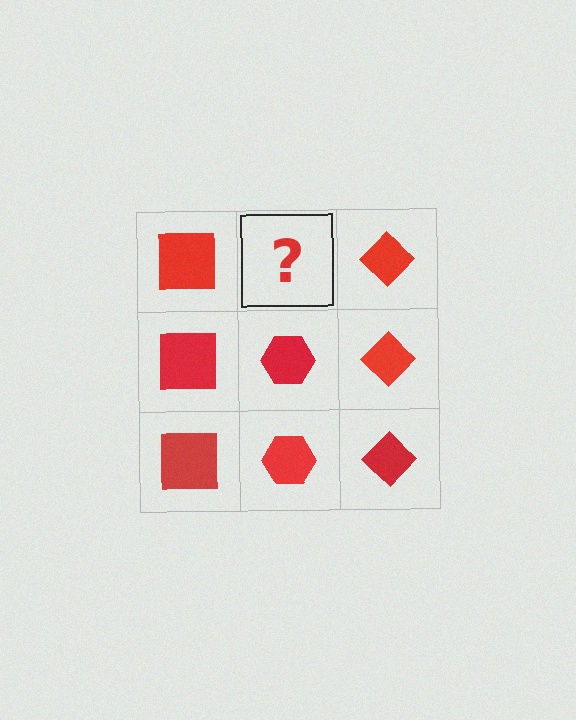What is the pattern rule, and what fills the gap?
The rule is that each column has a consistent shape. The gap should be filled with a red hexagon.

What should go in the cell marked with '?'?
The missing cell should contain a red hexagon.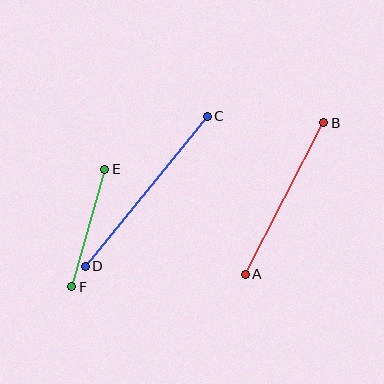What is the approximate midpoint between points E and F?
The midpoint is at approximately (88, 228) pixels.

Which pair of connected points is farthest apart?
Points C and D are farthest apart.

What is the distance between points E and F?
The distance is approximately 122 pixels.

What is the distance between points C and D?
The distance is approximately 193 pixels.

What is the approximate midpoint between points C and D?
The midpoint is at approximately (146, 191) pixels.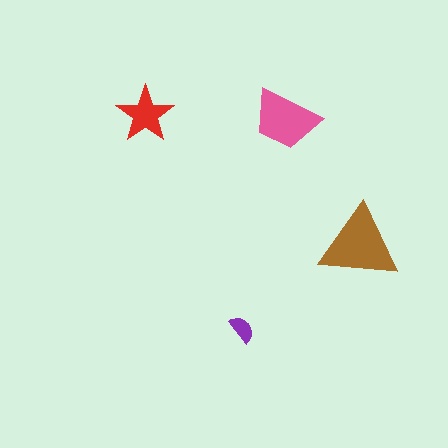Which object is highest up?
The red star is topmost.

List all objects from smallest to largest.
The purple semicircle, the red star, the pink trapezoid, the brown triangle.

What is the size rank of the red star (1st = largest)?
3rd.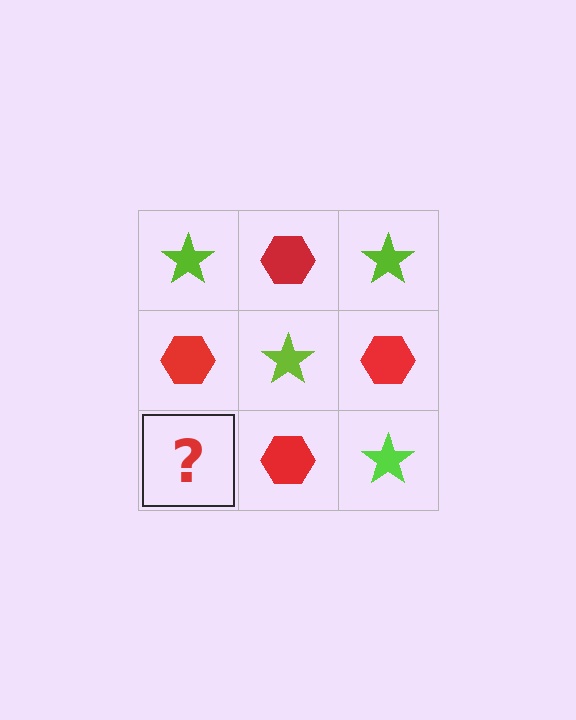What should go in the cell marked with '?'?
The missing cell should contain a lime star.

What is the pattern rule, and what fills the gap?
The rule is that it alternates lime star and red hexagon in a checkerboard pattern. The gap should be filled with a lime star.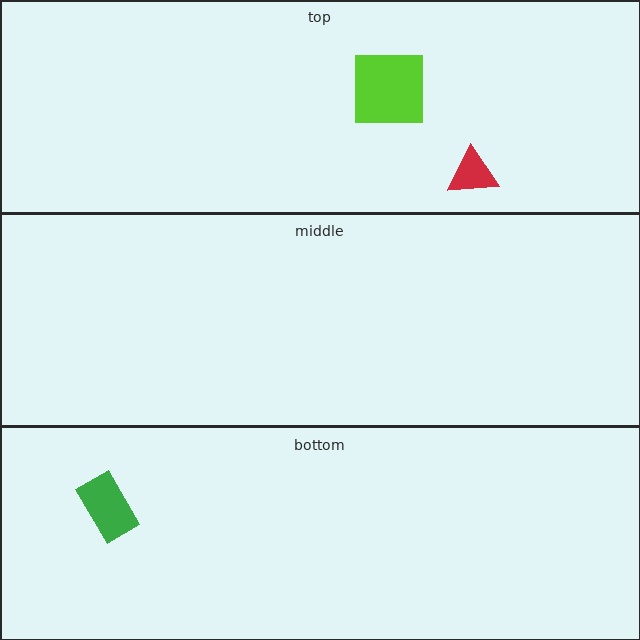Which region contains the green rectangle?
The bottom region.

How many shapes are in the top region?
2.